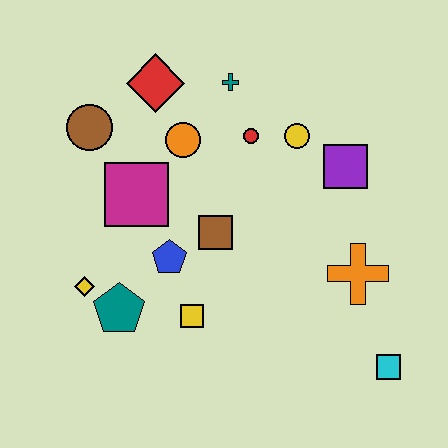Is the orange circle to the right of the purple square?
No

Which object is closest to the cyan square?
The orange cross is closest to the cyan square.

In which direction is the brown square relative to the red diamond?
The brown square is below the red diamond.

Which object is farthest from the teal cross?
The cyan square is farthest from the teal cross.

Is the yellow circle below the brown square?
No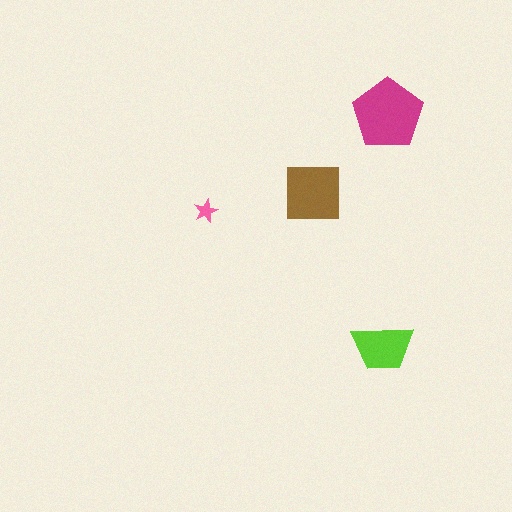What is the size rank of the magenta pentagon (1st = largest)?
1st.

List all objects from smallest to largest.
The pink star, the lime trapezoid, the brown square, the magenta pentagon.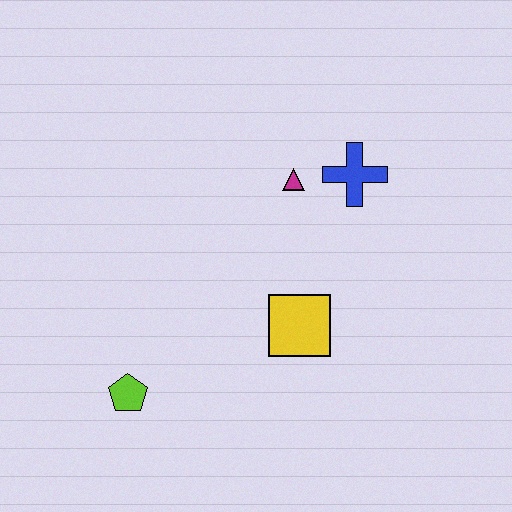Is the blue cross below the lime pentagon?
No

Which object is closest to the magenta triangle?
The blue cross is closest to the magenta triangle.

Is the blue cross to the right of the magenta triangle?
Yes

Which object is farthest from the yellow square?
The lime pentagon is farthest from the yellow square.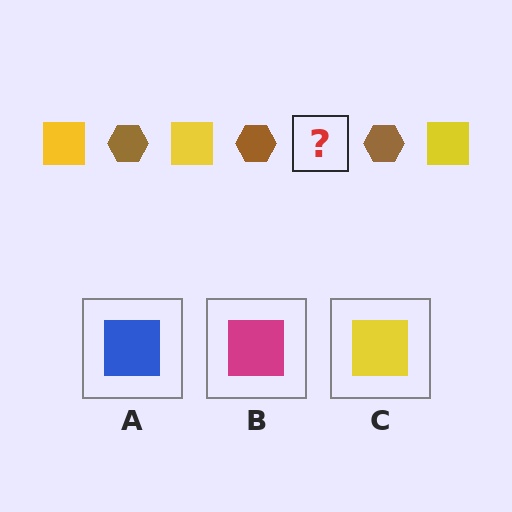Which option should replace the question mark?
Option C.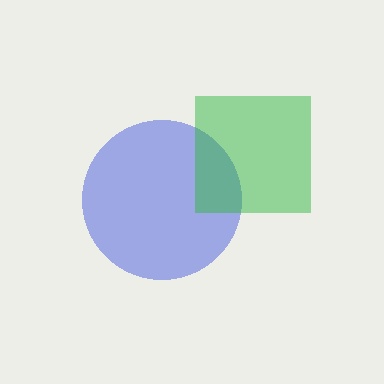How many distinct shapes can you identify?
There are 2 distinct shapes: a blue circle, a green square.